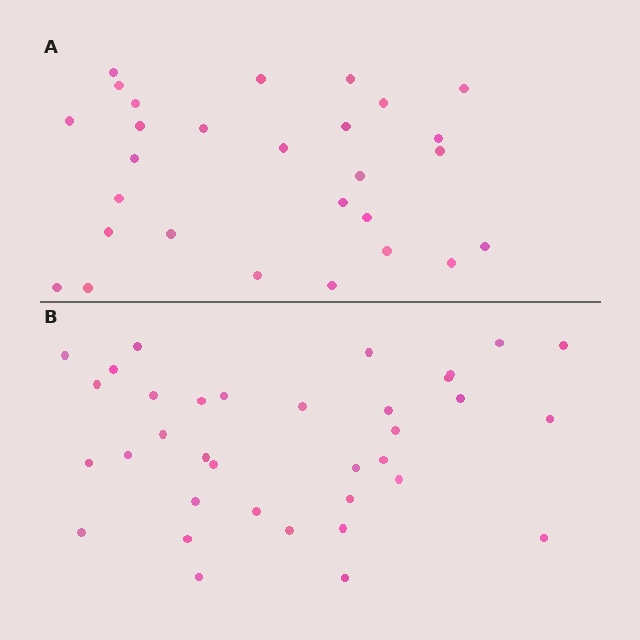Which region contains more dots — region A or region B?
Region B (the bottom region) has more dots.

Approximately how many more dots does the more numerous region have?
Region B has roughly 8 or so more dots than region A.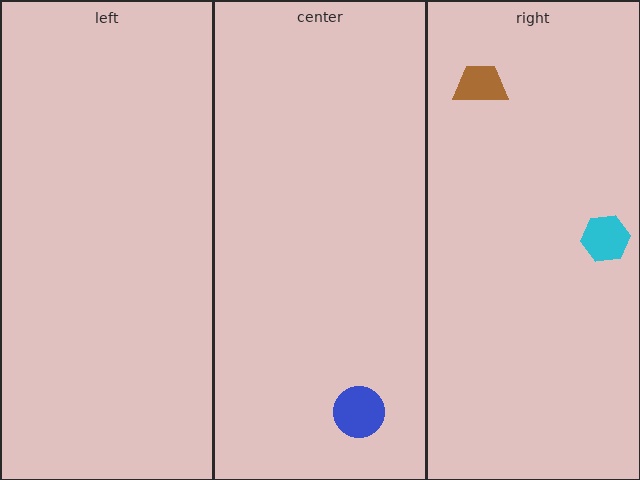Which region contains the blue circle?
The center region.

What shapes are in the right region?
The brown trapezoid, the cyan hexagon.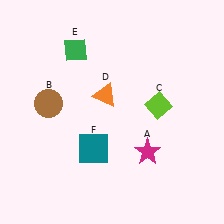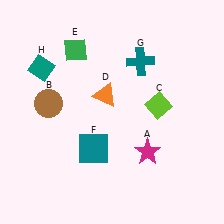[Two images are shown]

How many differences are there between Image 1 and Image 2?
There are 2 differences between the two images.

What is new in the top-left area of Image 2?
A teal diamond (H) was added in the top-left area of Image 2.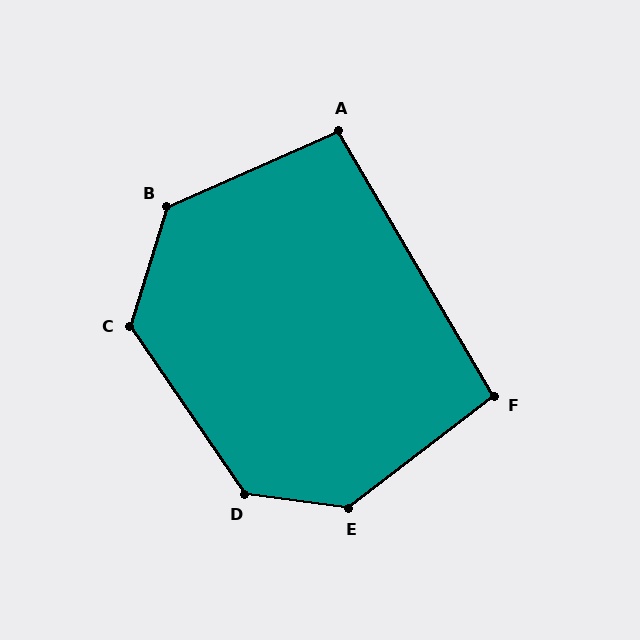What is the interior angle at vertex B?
Approximately 131 degrees (obtuse).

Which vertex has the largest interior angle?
E, at approximately 135 degrees.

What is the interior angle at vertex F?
Approximately 97 degrees (obtuse).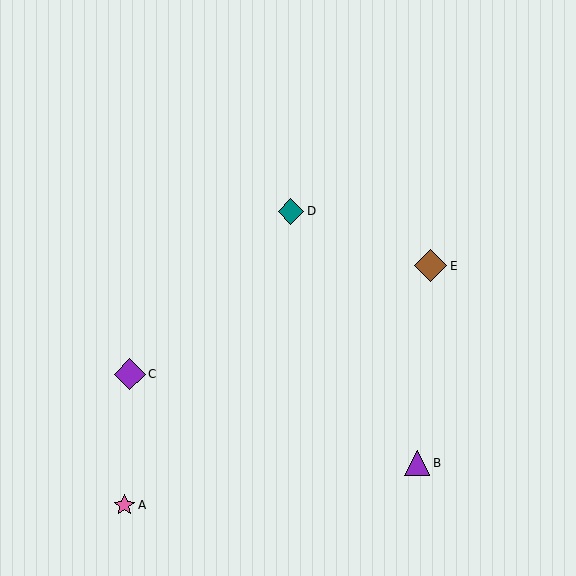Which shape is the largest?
The brown diamond (labeled E) is the largest.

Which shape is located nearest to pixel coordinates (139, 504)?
The pink star (labeled A) at (124, 505) is nearest to that location.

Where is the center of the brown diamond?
The center of the brown diamond is at (430, 266).